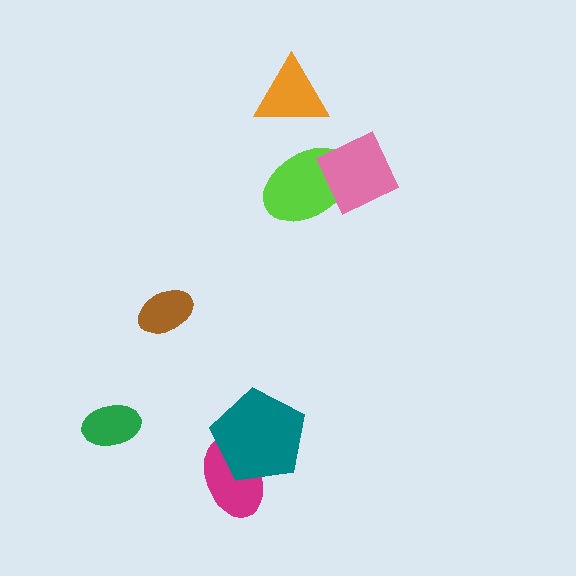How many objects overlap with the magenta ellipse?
1 object overlaps with the magenta ellipse.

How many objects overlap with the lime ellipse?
1 object overlaps with the lime ellipse.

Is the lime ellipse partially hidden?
Yes, it is partially covered by another shape.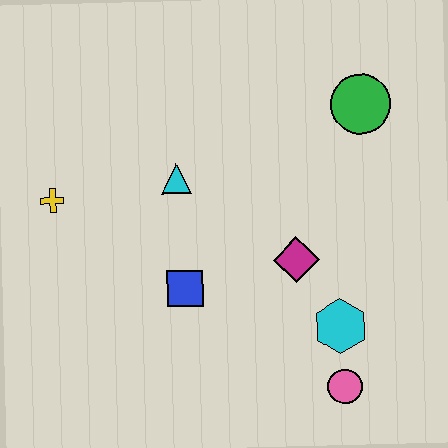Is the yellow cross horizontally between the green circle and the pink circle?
No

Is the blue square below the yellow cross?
Yes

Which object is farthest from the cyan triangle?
The pink circle is farthest from the cyan triangle.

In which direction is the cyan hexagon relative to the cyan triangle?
The cyan hexagon is to the right of the cyan triangle.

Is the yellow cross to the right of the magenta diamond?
No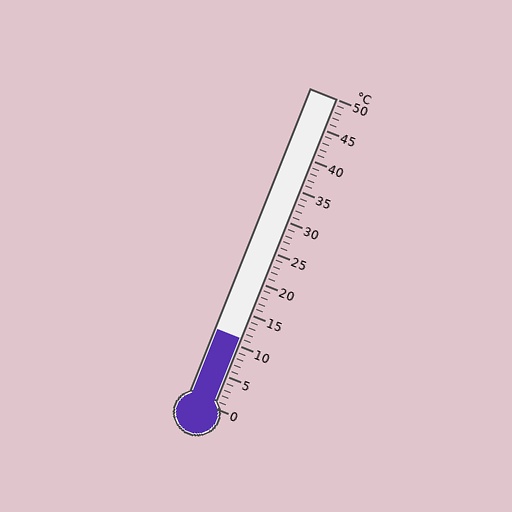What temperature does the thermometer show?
The thermometer shows approximately 11°C.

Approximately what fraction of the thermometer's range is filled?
The thermometer is filled to approximately 20% of its range.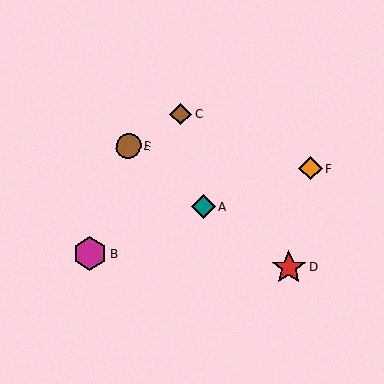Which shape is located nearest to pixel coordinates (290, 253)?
The red star (labeled D) at (289, 268) is nearest to that location.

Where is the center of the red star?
The center of the red star is at (289, 268).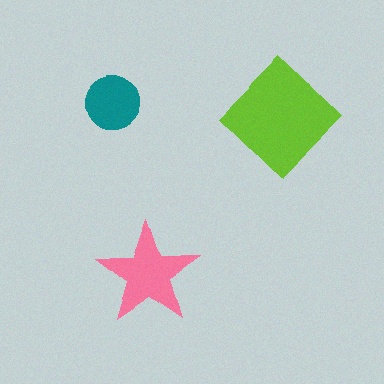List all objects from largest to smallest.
The lime diamond, the pink star, the teal circle.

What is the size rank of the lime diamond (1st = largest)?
1st.